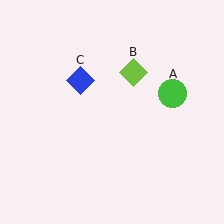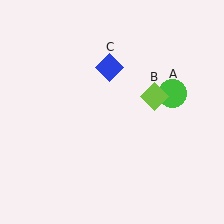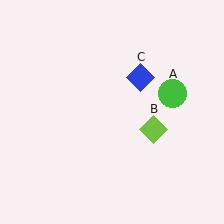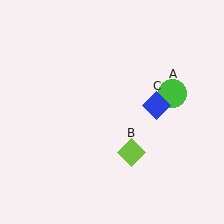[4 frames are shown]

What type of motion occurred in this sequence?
The lime diamond (object B), blue diamond (object C) rotated clockwise around the center of the scene.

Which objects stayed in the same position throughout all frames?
Green circle (object A) remained stationary.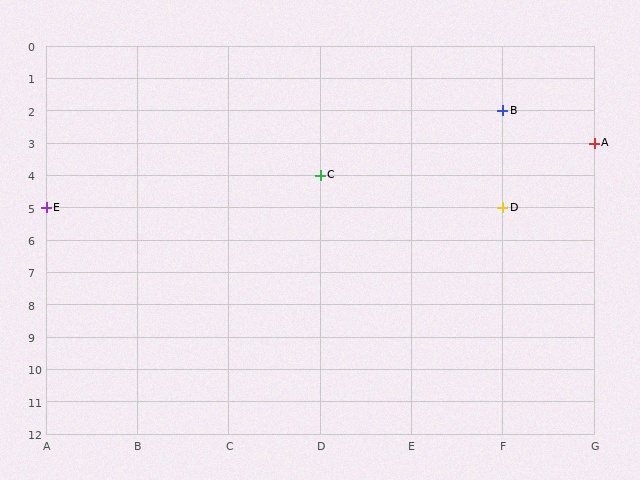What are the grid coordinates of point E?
Point E is at grid coordinates (A, 5).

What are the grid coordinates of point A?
Point A is at grid coordinates (G, 3).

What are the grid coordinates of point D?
Point D is at grid coordinates (F, 5).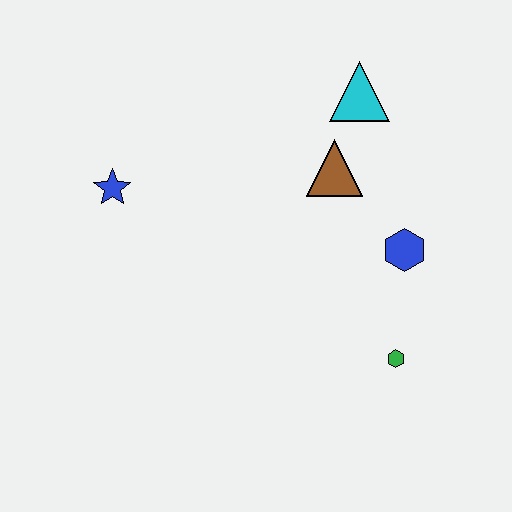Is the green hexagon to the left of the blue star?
No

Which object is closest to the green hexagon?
The blue hexagon is closest to the green hexagon.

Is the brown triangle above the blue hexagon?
Yes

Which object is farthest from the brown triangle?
The blue star is farthest from the brown triangle.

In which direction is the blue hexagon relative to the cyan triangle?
The blue hexagon is below the cyan triangle.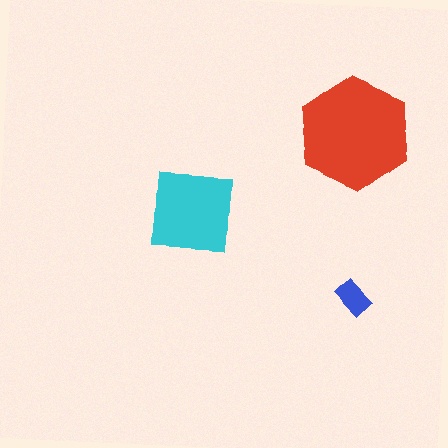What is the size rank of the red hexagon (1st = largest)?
1st.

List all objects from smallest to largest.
The blue rectangle, the cyan square, the red hexagon.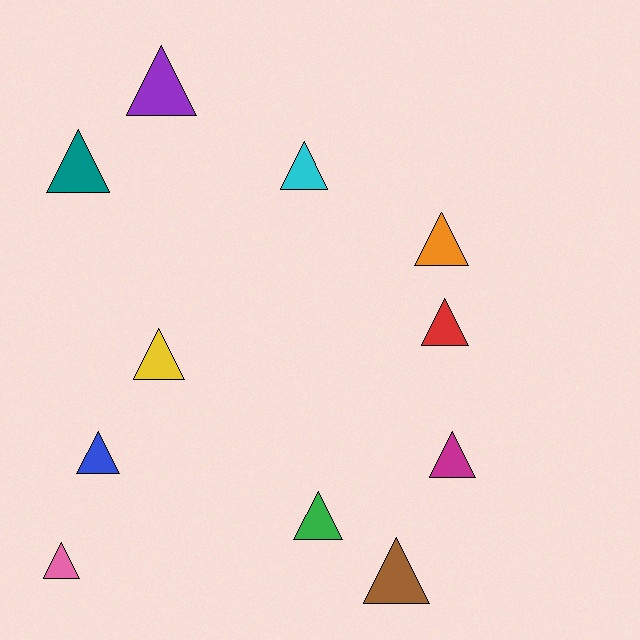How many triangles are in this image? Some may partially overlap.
There are 11 triangles.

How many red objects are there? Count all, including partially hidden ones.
There is 1 red object.